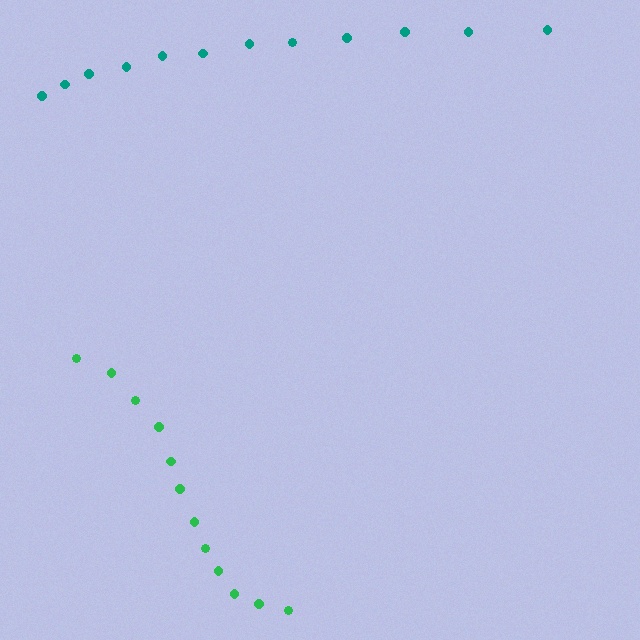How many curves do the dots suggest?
There are 2 distinct paths.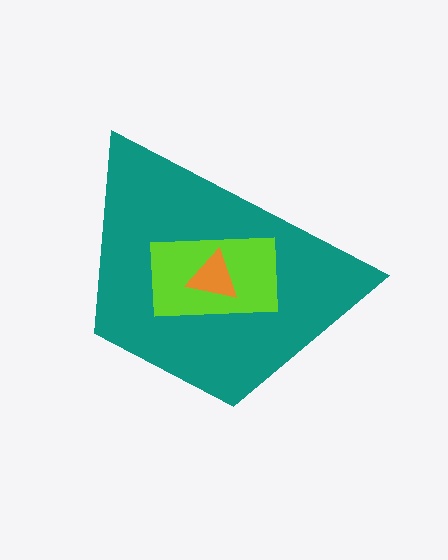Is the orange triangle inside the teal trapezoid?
Yes.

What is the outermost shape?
The teal trapezoid.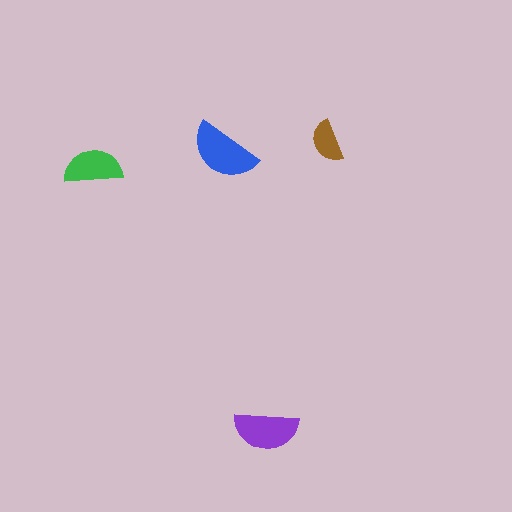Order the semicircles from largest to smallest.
the blue one, the purple one, the green one, the brown one.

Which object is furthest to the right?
The brown semicircle is rightmost.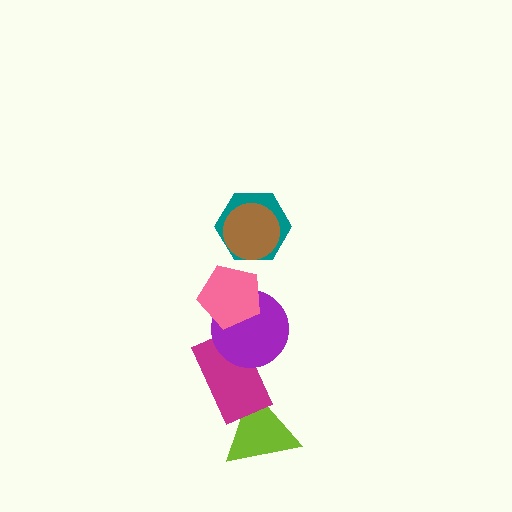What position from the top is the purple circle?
The purple circle is 4th from the top.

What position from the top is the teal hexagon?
The teal hexagon is 2nd from the top.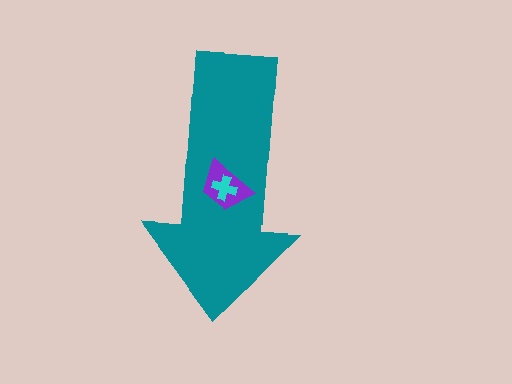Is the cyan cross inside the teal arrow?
Yes.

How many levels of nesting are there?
3.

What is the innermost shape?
The cyan cross.